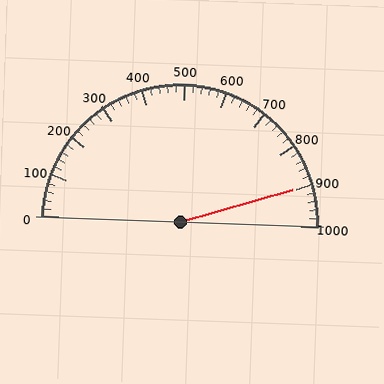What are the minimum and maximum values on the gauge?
The gauge ranges from 0 to 1000.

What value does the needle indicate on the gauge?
The needle indicates approximately 900.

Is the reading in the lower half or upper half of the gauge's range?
The reading is in the upper half of the range (0 to 1000).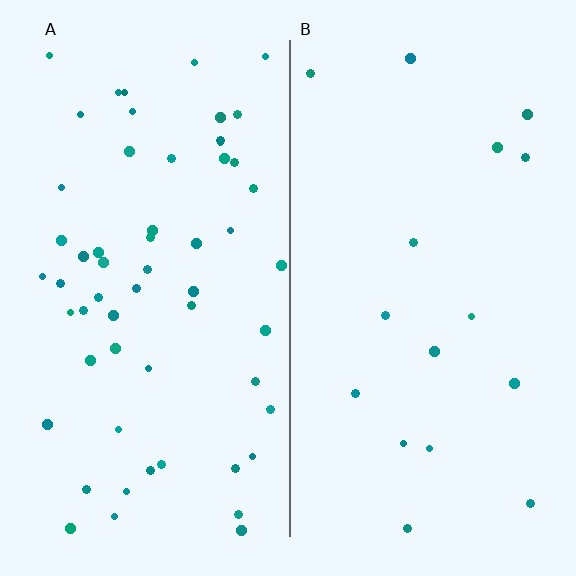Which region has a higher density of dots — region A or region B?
A (the left).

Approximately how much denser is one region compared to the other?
Approximately 3.5× — region A over region B.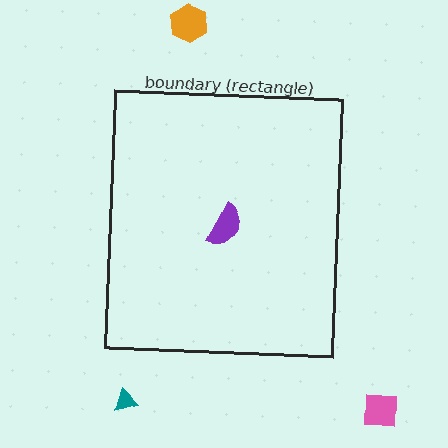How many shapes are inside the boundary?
1 inside, 3 outside.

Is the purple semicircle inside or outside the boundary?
Inside.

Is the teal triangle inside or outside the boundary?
Outside.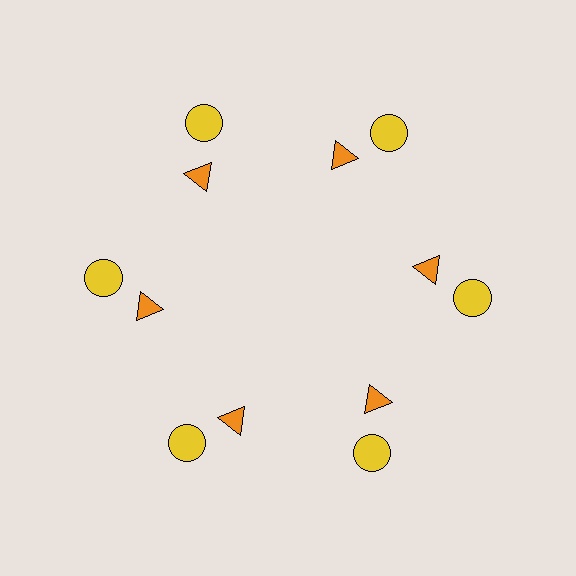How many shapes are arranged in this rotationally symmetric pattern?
There are 12 shapes, arranged in 6 groups of 2.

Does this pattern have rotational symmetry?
Yes, this pattern has 6-fold rotational symmetry. It looks the same after rotating 60 degrees around the center.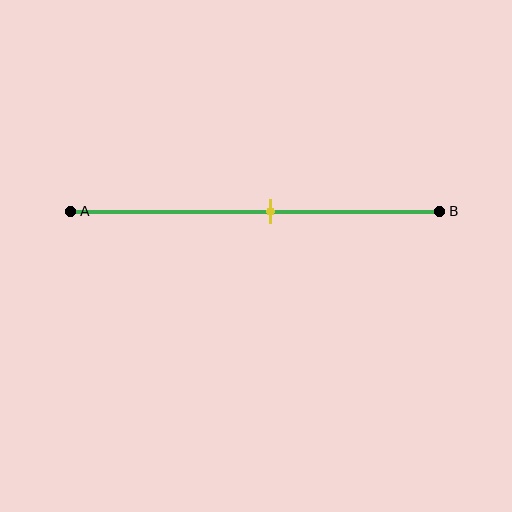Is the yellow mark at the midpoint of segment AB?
No, the mark is at about 55% from A, not at the 50% midpoint.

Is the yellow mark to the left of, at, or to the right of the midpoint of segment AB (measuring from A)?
The yellow mark is to the right of the midpoint of segment AB.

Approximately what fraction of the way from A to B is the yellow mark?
The yellow mark is approximately 55% of the way from A to B.